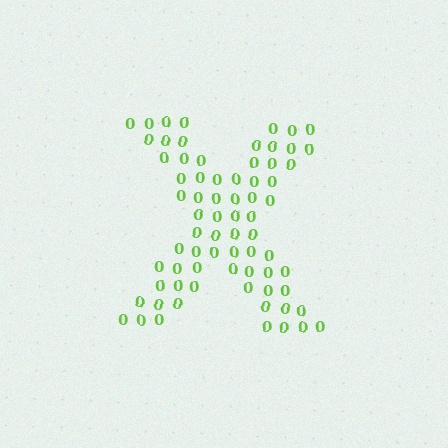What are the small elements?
The small elements are digit 0's.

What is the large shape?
The large shape is the letter X.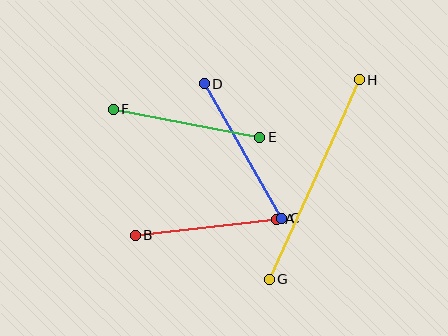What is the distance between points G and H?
The distance is approximately 218 pixels.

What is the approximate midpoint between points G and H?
The midpoint is at approximately (314, 179) pixels.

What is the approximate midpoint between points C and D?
The midpoint is at approximately (243, 151) pixels.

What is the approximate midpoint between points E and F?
The midpoint is at approximately (186, 123) pixels.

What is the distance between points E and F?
The distance is approximately 149 pixels.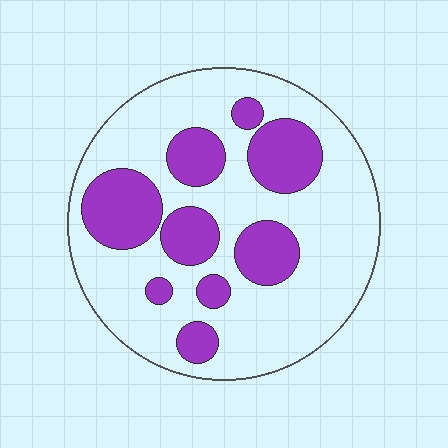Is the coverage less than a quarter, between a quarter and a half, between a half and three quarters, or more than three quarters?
Between a quarter and a half.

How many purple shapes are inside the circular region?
9.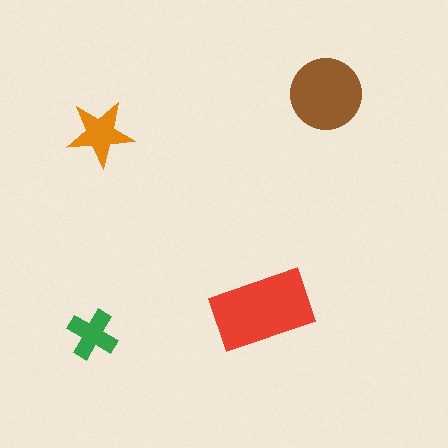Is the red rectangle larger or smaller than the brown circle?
Larger.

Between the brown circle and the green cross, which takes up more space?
The brown circle.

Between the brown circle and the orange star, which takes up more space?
The brown circle.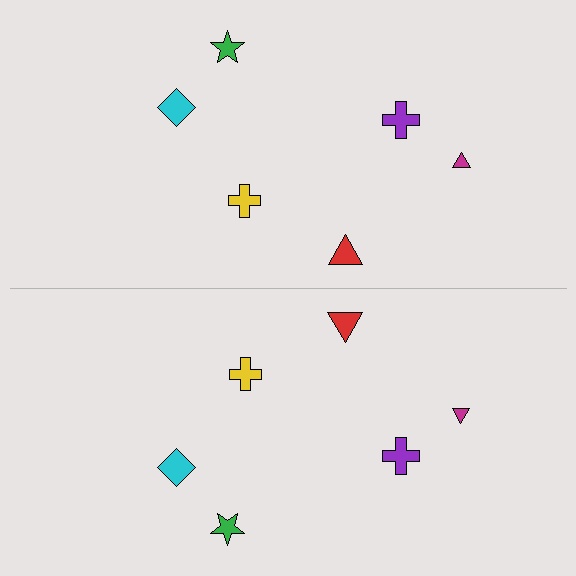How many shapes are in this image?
There are 12 shapes in this image.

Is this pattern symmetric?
Yes, this pattern has bilateral (reflection) symmetry.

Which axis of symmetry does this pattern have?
The pattern has a horizontal axis of symmetry running through the center of the image.